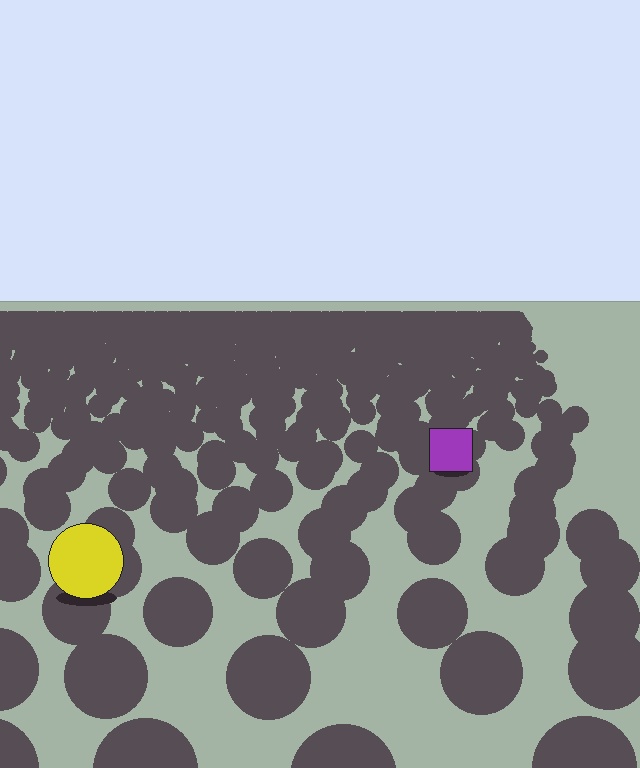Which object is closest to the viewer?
The yellow circle is closest. The texture marks near it are larger and more spread out.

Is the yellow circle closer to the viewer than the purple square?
Yes. The yellow circle is closer — you can tell from the texture gradient: the ground texture is coarser near it.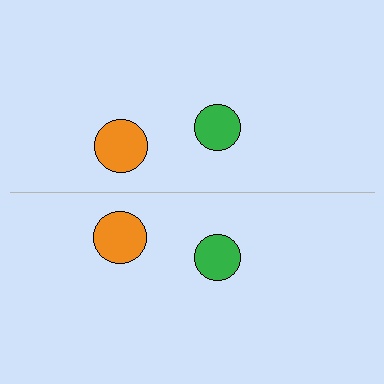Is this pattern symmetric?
Yes, this pattern has bilateral (reflection) symmetry.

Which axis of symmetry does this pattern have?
The pattern has a horizontal axis of symmetry running through the center of the image.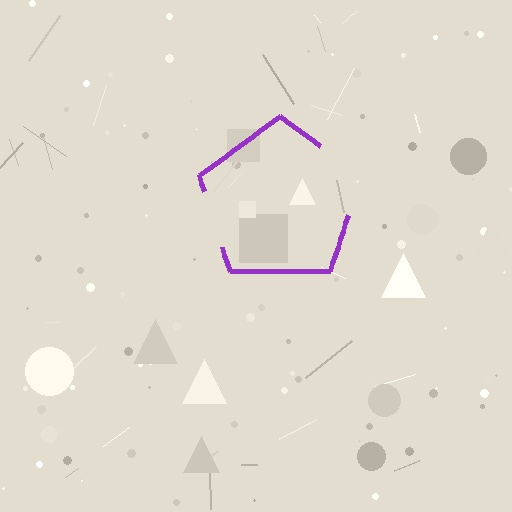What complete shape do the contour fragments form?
The contour fragments form a pentagon.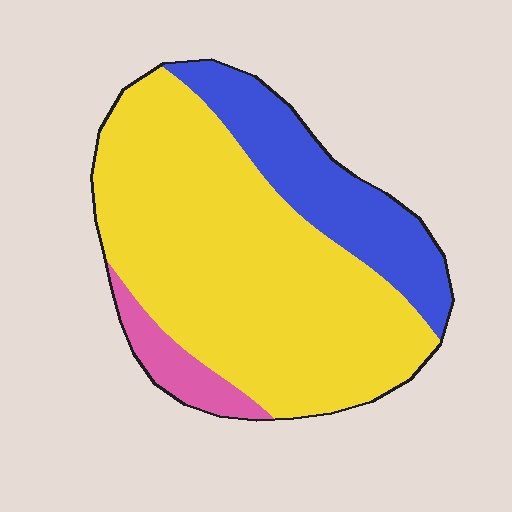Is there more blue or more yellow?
Yellow.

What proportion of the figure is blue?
Blue takes up about one quarter (1/4) of the figure.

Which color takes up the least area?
Pink, at roughly 10%.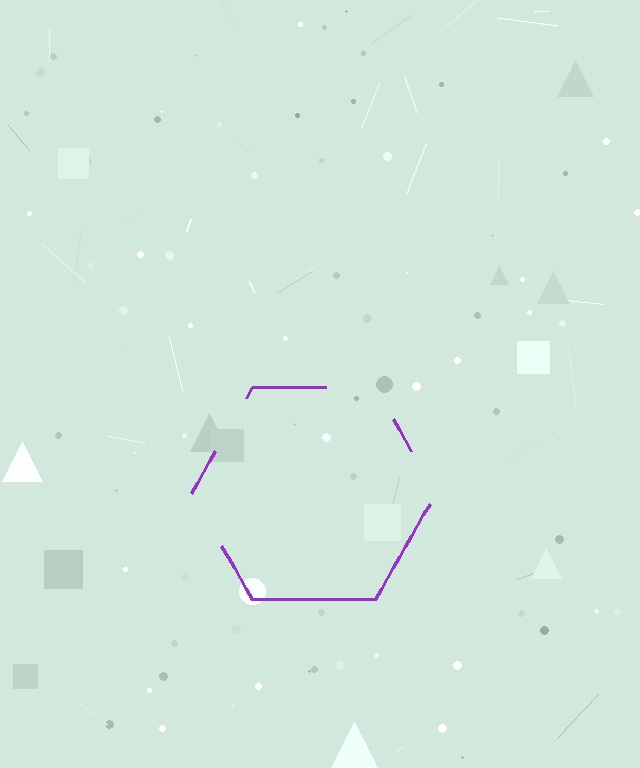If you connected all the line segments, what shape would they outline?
They would outline a hexagon.